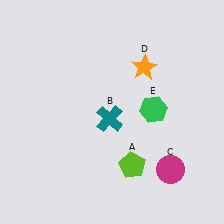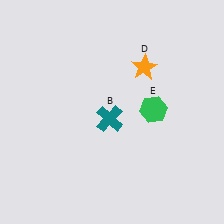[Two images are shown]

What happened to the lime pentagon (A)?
The lime pentagon (A) was removed in Image 2. It was in the bottom-right area of Image 1.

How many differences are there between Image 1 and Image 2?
There are 2 differences between the two images.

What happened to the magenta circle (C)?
The magenta circle (C) was removed in Image 2. It was in the bottom-right area of Image 1.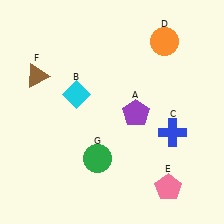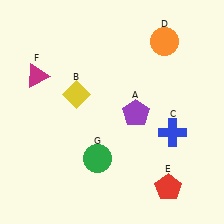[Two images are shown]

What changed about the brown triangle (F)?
In Image 1, F is brown. In Image 2, it changed to magenta.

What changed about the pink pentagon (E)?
In Image 1, E is pink. In Image 2, it changed to red.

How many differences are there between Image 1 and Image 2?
There are 3 differences between the two images.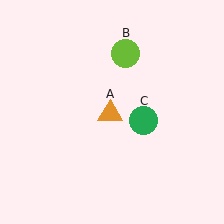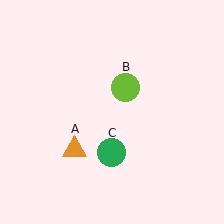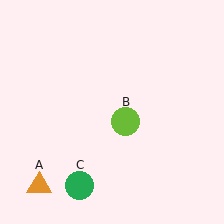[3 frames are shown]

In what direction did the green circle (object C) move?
The green circle (object C) moved down and to the left.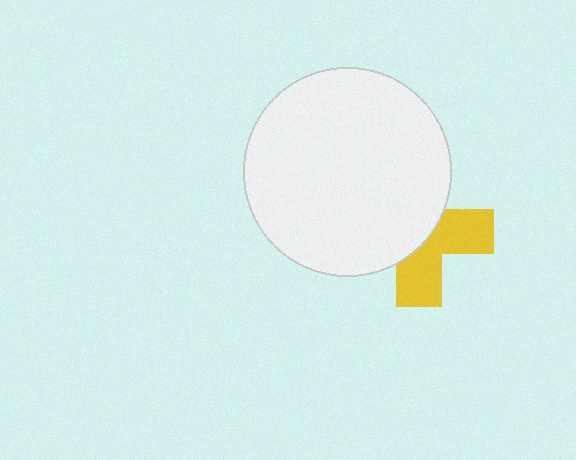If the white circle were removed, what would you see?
You would see the complete yellow cross.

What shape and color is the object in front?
The object in front is a white circle.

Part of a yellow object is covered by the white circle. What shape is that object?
It is a cross.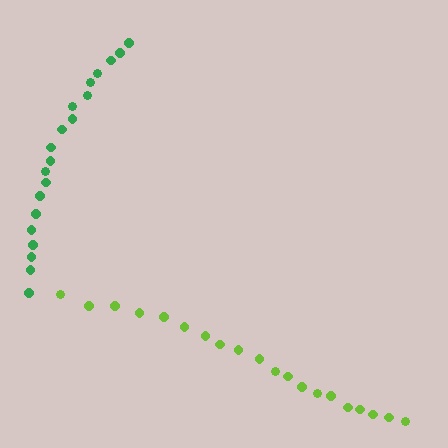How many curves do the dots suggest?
There are 2 distinct paths.